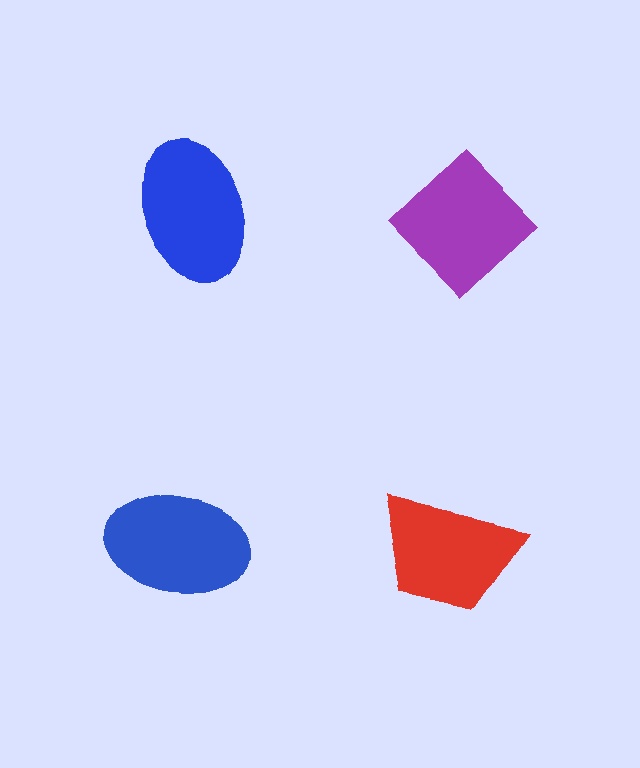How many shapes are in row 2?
2 shapes.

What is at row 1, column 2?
A purple diamond.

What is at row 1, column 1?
A blue ellipse.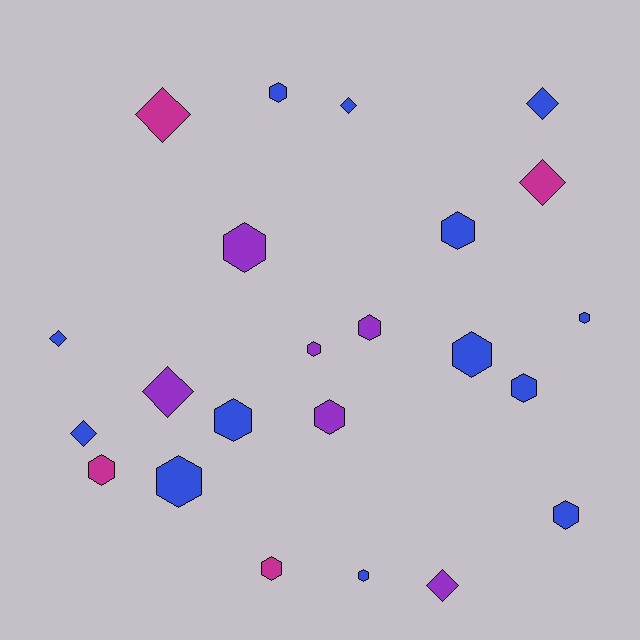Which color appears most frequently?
Blue, with 13 objects.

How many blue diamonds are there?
There are 4 blue diamonds.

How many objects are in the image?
There are 23 objects.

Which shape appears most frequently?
Hexagon, with 15 objects.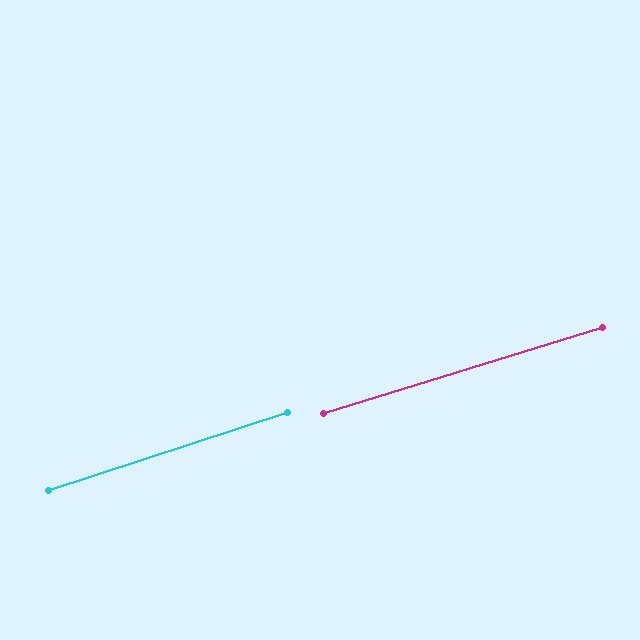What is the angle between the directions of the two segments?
Approximately 1 degree.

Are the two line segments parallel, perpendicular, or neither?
Parallel — their directions differ by only 0.9°.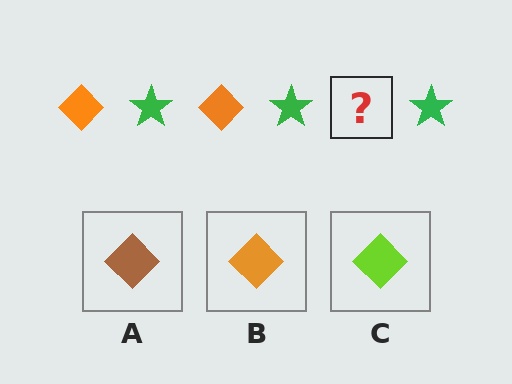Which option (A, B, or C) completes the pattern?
B.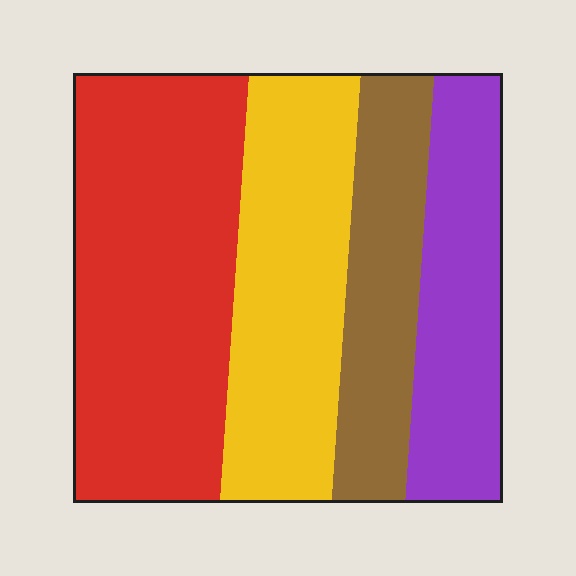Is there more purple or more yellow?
Yellow.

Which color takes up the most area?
Red, at roughly 40%.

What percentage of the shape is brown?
Brown covers about 15% of the shape.